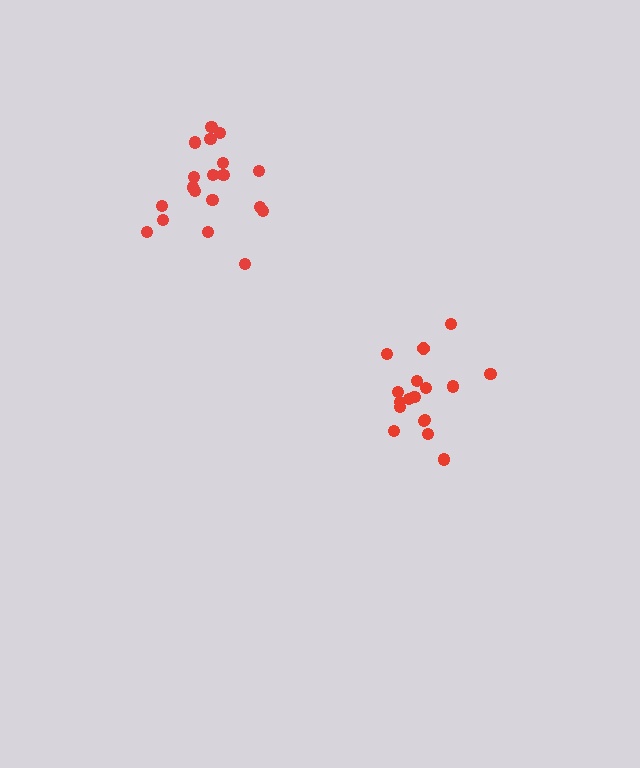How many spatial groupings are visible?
There are 2 spatial groupings.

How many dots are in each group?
Group 1: 17 dots, Group 2: 19 dots (36 total).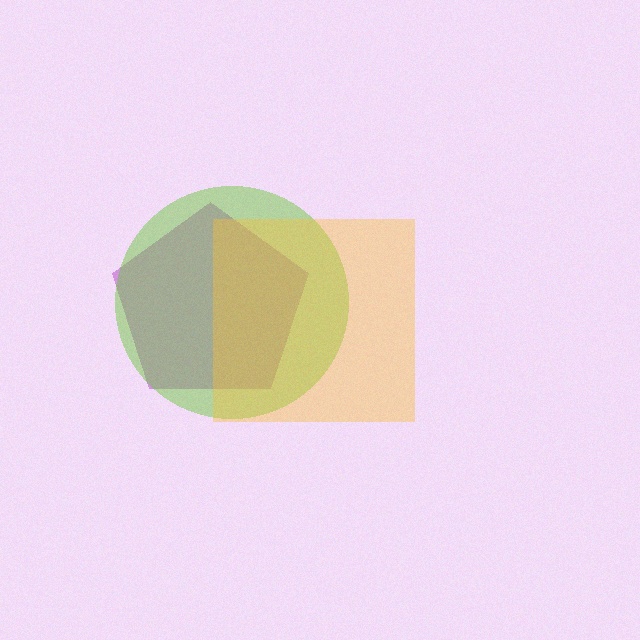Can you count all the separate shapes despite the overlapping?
Yes, there are 3 separate shapes.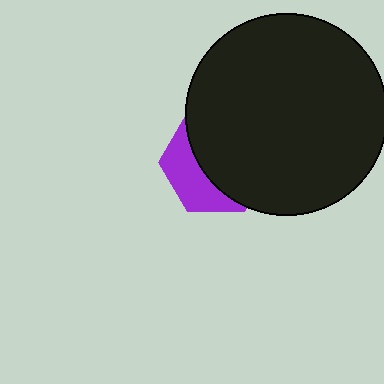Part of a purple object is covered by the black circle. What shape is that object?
It is a hexagon.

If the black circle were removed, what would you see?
You would see the complete purple hexagon.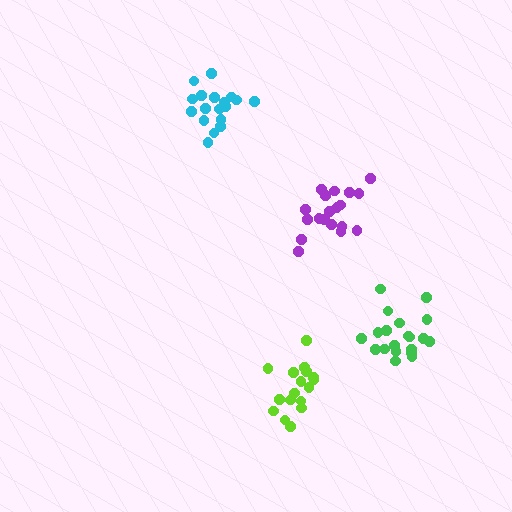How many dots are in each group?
Group 1: 18 dots, Group 2: 20 dots, Group 3: 19 dots, Group 4: 17 dots (74 total).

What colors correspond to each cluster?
The clusters are colored: cyan, green, purple, lime.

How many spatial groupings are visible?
There are 4 spatial groupings.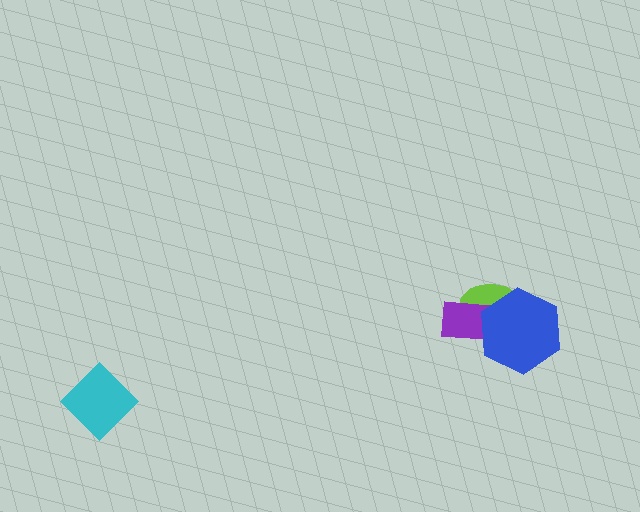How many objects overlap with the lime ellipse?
2 objects overlap with the lime ellipse.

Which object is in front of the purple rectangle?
The blue hexagon is in front of the purple rectangle.